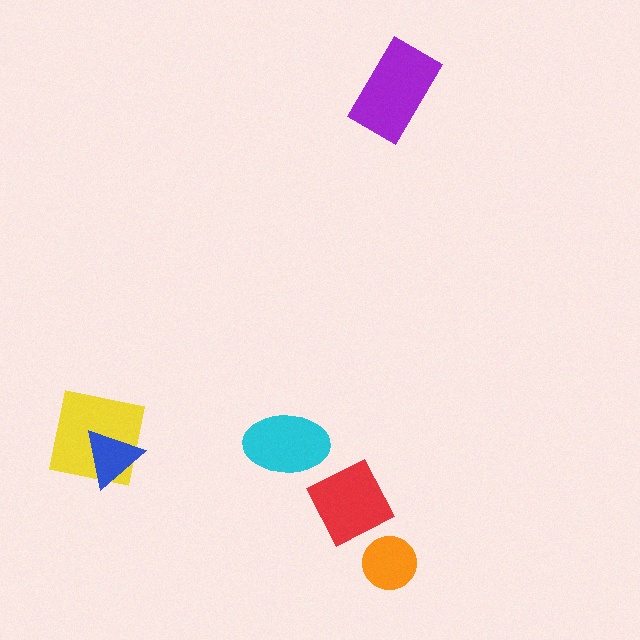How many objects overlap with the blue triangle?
1 object overlaps with the blue triangle.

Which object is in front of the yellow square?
The blue triangle is in front of the yellow square.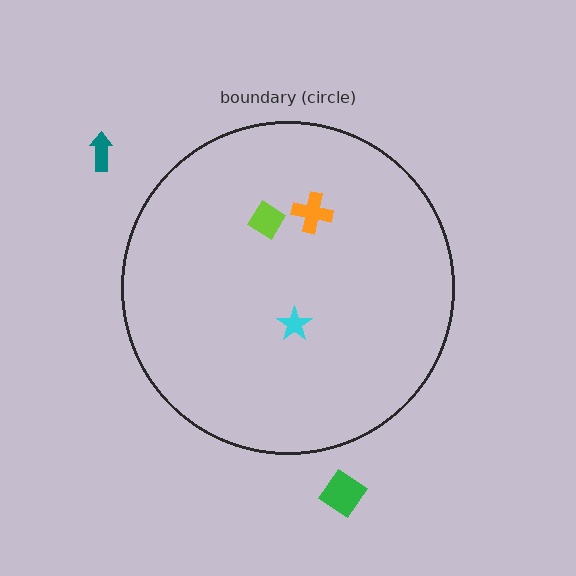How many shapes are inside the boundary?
3 inside, 2 outside.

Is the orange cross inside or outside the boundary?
Inside.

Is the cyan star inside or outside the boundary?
Inside.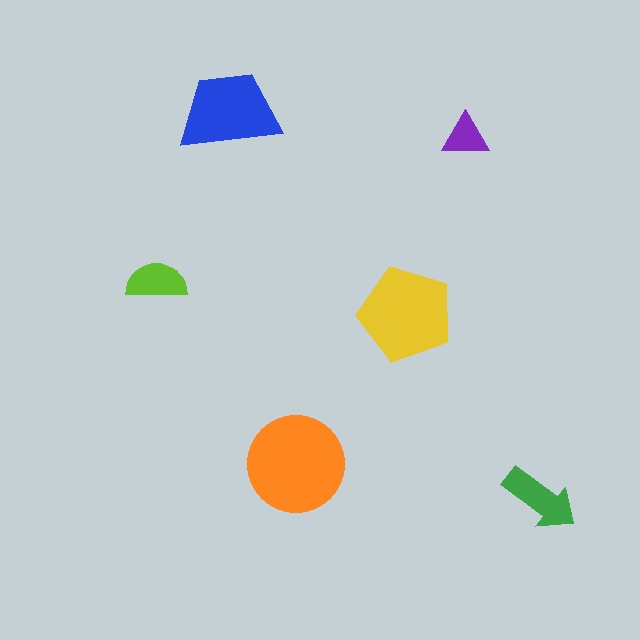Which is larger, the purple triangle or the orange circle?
The orange circle.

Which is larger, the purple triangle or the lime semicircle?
The lime semicircle.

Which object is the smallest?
The purple triangle.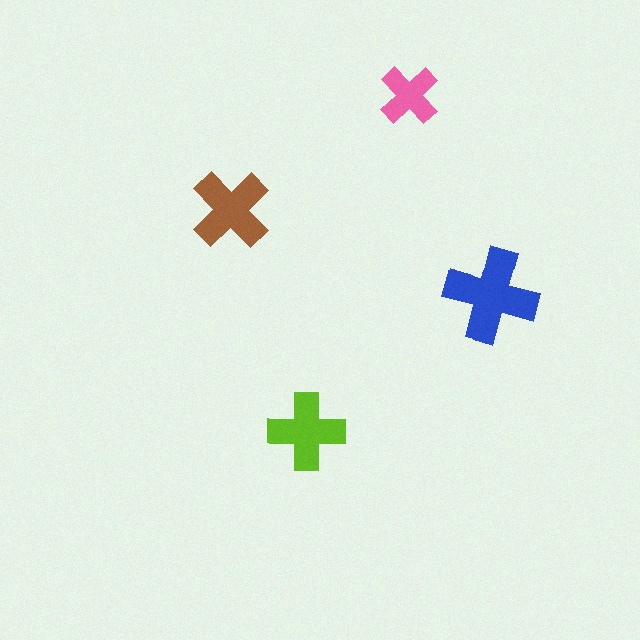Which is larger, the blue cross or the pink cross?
The blue one.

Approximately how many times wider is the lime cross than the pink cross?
About 1.5 times wider.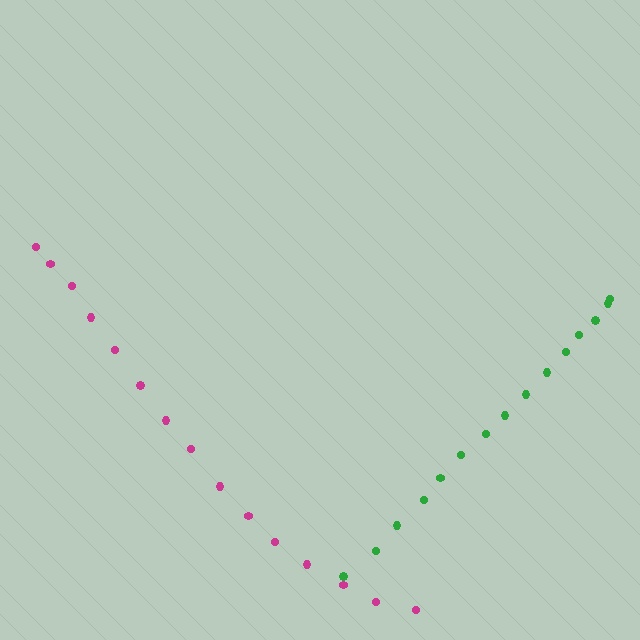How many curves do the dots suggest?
There are 2 distinct paths.